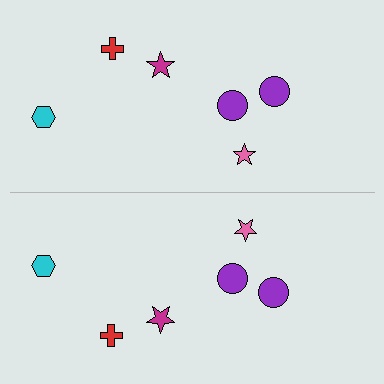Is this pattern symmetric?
Yes, this pattern has bilateral (reflection) symmetry.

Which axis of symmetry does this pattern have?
The pattern has a horizontal axis of symmetry running through the center of the image.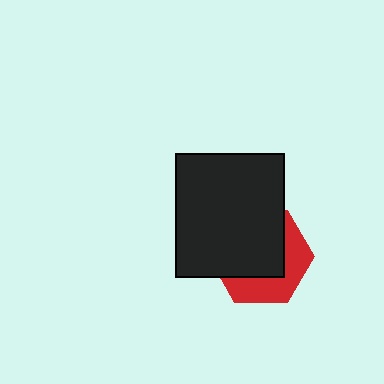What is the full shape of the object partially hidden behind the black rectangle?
The partially hidden object is a red hexagon.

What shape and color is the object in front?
The object in front is a black rectangle.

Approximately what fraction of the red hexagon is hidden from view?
Roughly 60% of the red hexagon is hidden behind the black rectangle.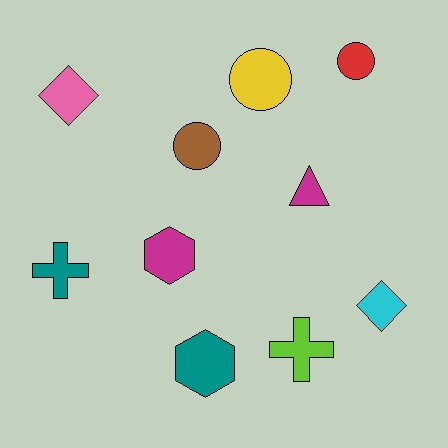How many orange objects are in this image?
There are no orange objects.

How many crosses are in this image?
There are 2 crosses.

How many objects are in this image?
There are 10 objects.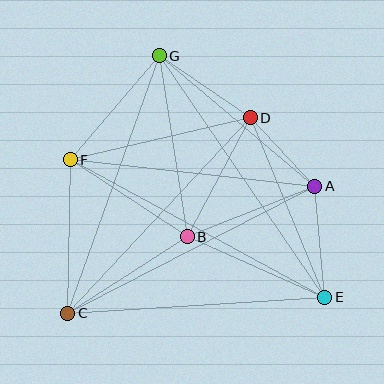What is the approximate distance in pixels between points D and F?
The distance between D and F is approximately 185 pixels.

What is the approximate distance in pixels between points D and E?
The distance between D and E is approximately 194 pixels.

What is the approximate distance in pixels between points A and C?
The distance between A and C is approximately 277 pixels.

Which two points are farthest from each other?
Points E and G are farthest from each other.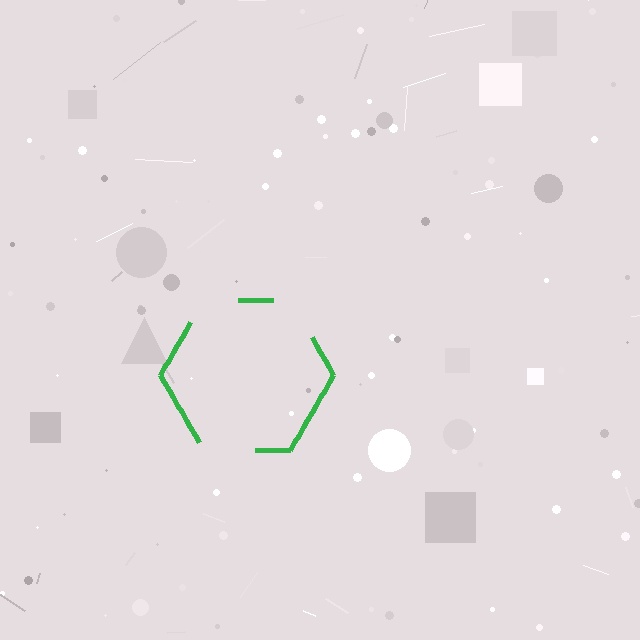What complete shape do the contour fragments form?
The contour fragments form a hexagon.